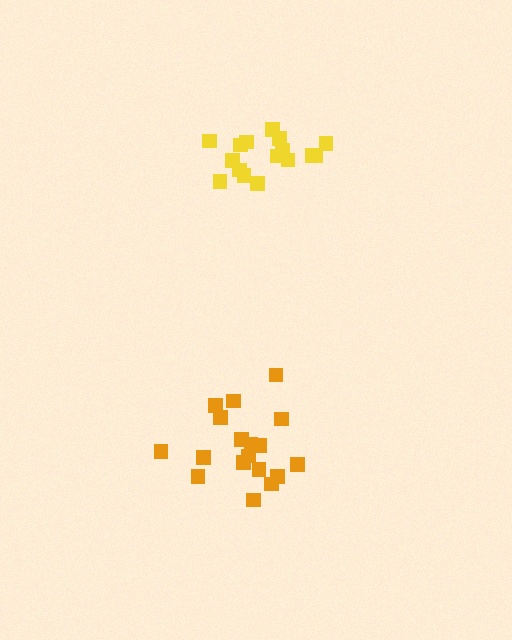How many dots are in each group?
Group 1: 18 dots, Group 2: 16 dots (34 total).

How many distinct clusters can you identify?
There are 2 distinct clusters.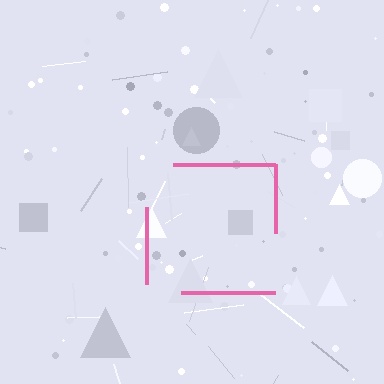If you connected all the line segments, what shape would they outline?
They would outline a square.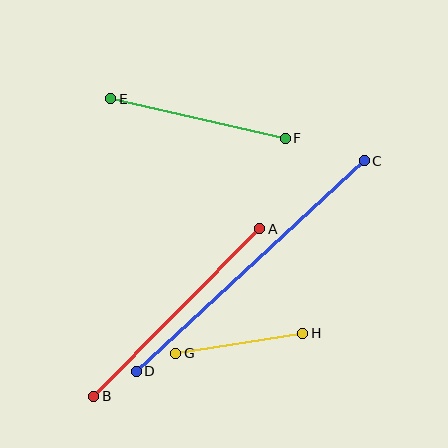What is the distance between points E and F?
The distance is approximately 179 pixels.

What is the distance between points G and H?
The distance is approximately 129 pixels.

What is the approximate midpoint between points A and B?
The midpoint is at approximately (177, 313) pixels.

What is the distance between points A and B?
The distance is approximately 236 pixels.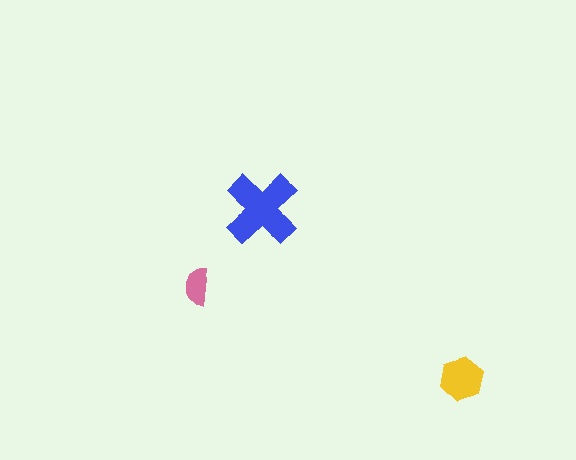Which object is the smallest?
The pink semicircle.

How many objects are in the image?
There are 3 objects in the image.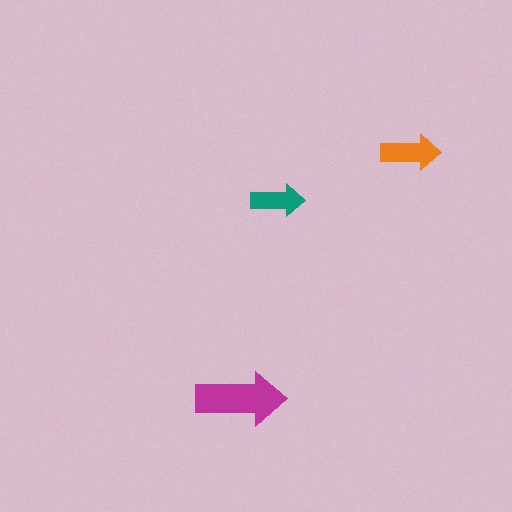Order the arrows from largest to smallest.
the magenta one, the orange one, the teal one.